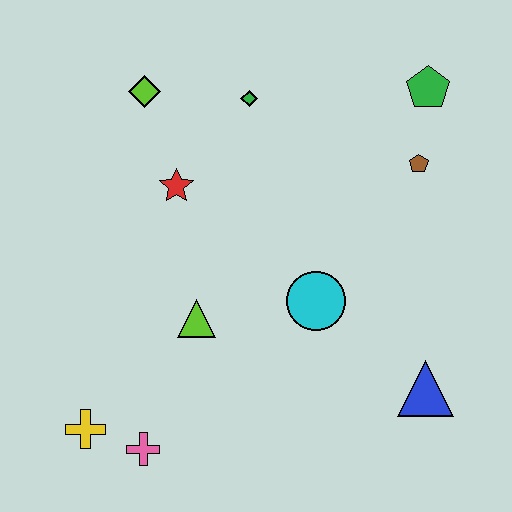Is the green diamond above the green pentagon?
No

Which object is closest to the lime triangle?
The cyan circle is closest to the lime triangle.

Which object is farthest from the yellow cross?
The green pentagon is farthest from the yellow cross.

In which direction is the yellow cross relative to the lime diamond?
The yellow cross is below the lime diamond.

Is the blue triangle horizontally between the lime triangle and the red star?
No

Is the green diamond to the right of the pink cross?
Yes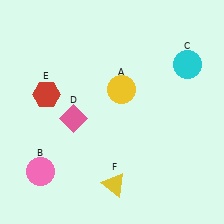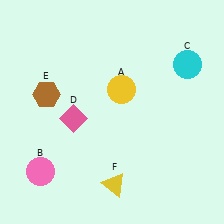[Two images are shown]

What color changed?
The hexagon (E) changed from red in Image 1 to brown in Image 2.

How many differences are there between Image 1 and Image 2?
There is 1 difference between the two images.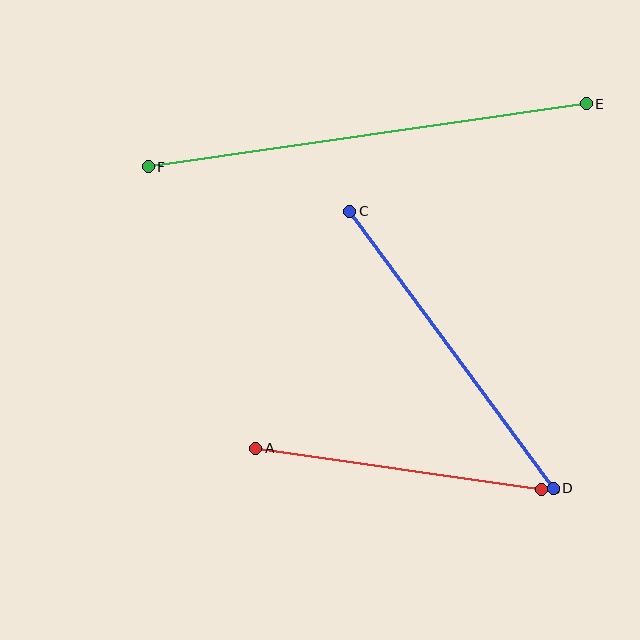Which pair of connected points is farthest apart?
Points E and F are farthest apart.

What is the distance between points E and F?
The distance is approximately 443 pixels.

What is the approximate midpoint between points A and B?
The midpoint is at approximately (399, 469) pixels.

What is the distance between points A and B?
The distance is approximately 289 pixels.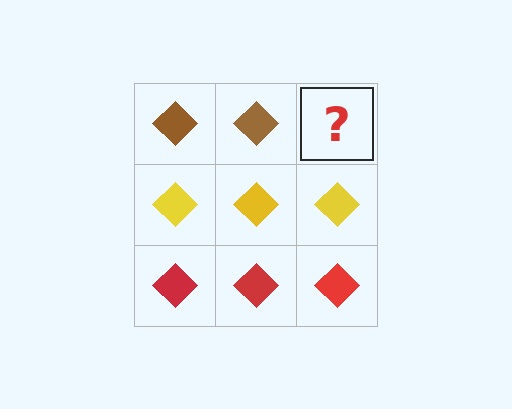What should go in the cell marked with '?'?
The missing cell should contain a brown diamond.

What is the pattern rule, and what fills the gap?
The rule is that each row has a consistent color. The gap should be filled with a brown diamond.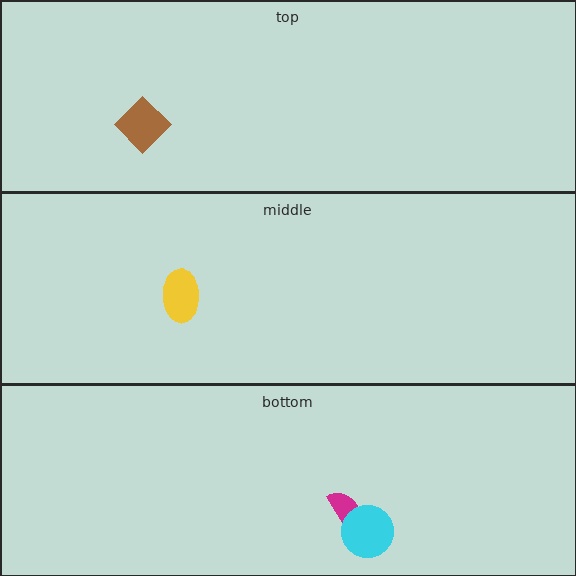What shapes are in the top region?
The brown diamond.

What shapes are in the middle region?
The yellow ellipse.